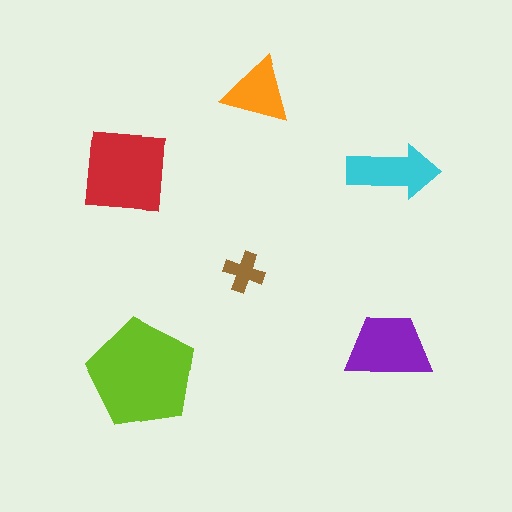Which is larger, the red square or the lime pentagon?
The lime pentagon.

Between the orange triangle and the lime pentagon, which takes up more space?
The lime pentagon.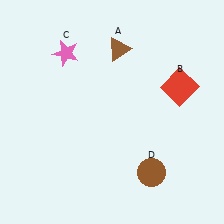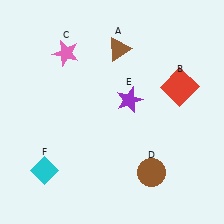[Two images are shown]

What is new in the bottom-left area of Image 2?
A cyan diamond (F) was added in the bottom-left area of Image 2.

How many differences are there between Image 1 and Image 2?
There are 2 differences between the two images.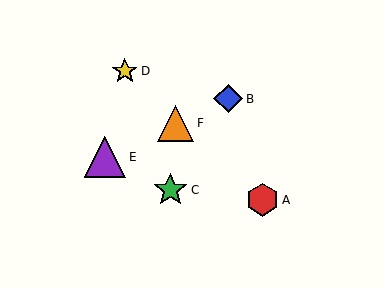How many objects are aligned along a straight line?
3 objects (B, E, F) are aligned along a straight line.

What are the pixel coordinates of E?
Object E is at (105, 157).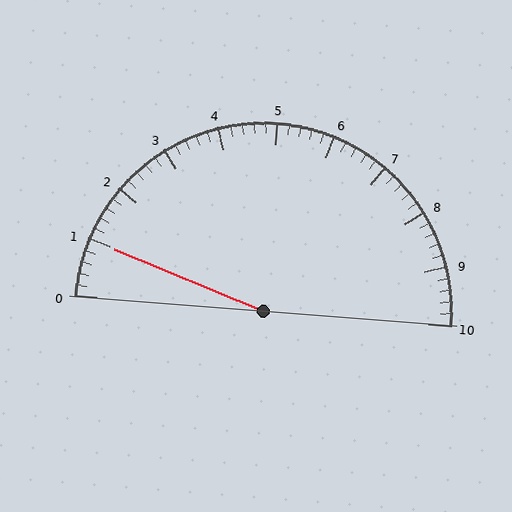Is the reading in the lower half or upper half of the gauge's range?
The reading is in the lower half of the range (0 to 10).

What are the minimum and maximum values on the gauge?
The gauge ranges from 0 to 10.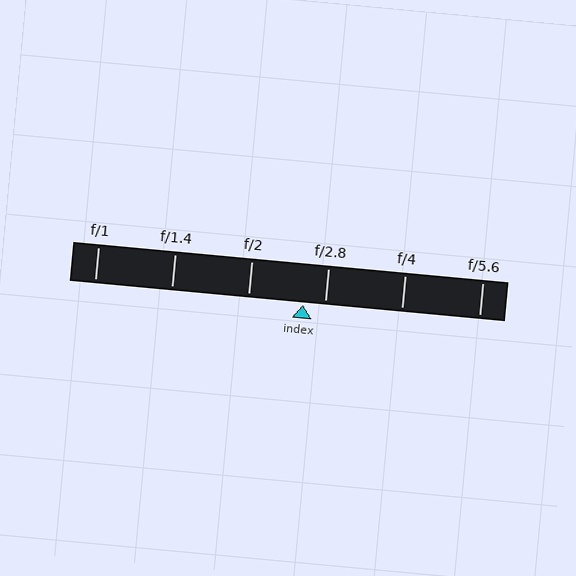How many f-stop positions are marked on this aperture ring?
There are 6 f-stop positions marked.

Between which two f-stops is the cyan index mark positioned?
The index mark is between f/2 and f/2.8.